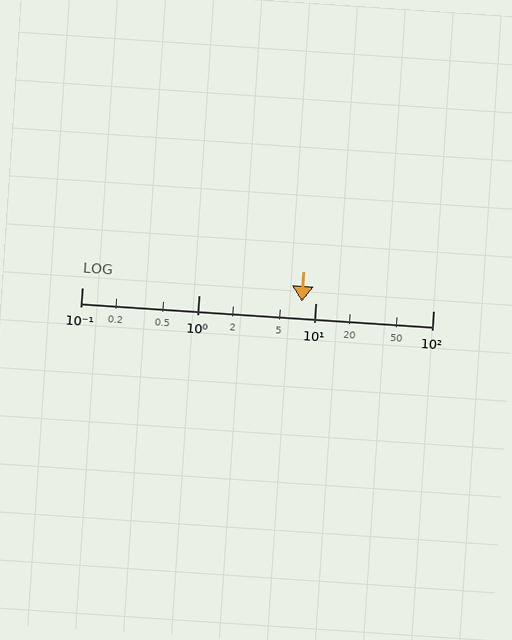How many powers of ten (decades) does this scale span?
The scale spans 3 decades, from 0.1 to 100.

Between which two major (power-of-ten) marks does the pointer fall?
The pointer is between 1 and 10.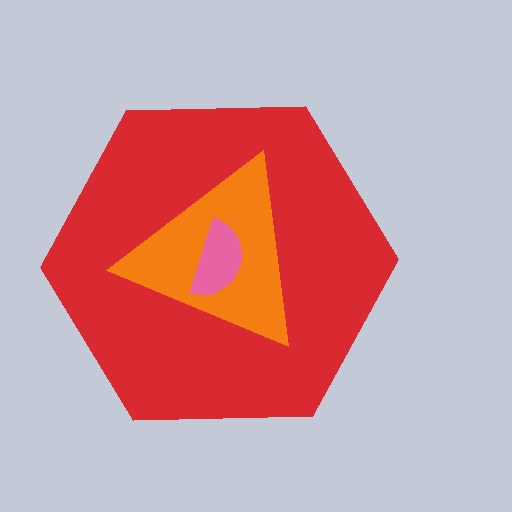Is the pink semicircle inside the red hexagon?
Yes.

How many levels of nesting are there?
3.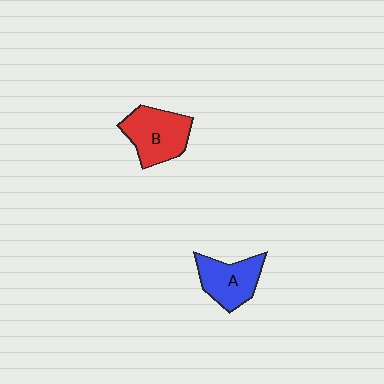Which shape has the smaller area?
Shape A (blue).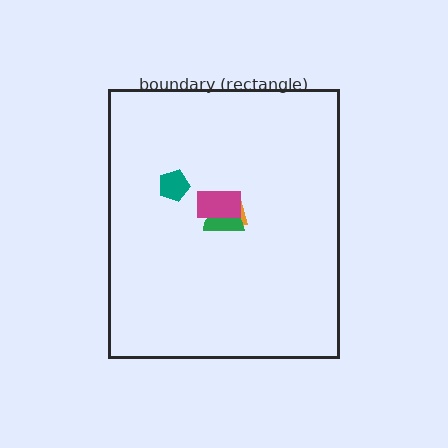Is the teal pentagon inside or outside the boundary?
Inside.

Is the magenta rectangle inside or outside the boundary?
Inside.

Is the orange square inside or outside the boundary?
Inside.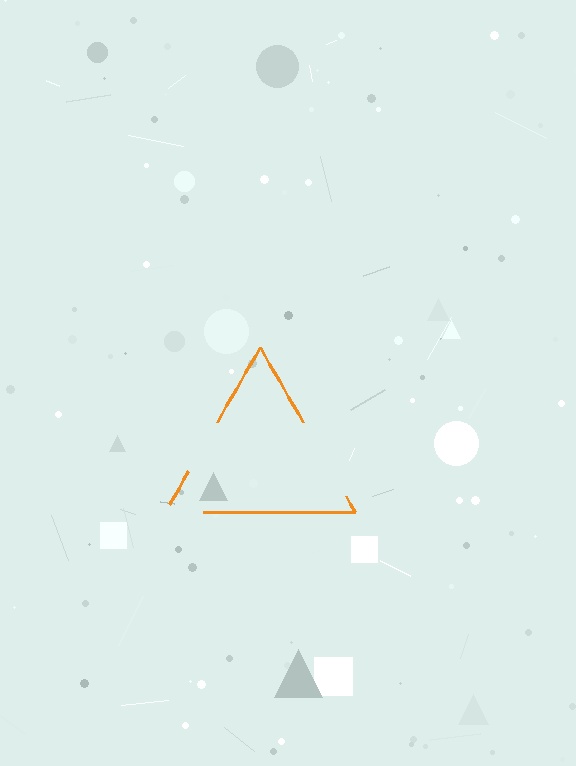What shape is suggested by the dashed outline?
The dashed outline suggests a triangle.